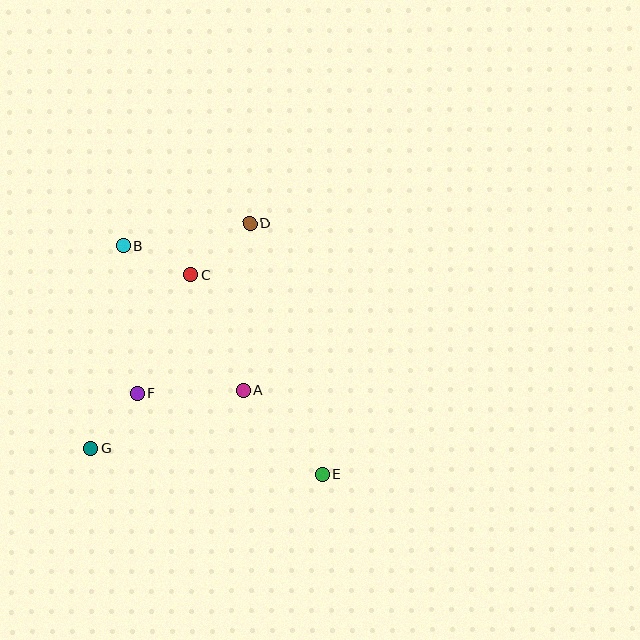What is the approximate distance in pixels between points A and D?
The distance between A and D is approximately 167 pixels.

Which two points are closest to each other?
Points F and G are closest to each other.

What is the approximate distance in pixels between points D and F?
The distance between D and F is approximately 203 pixels.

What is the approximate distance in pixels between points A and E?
The distance between A and E is approximately 115 pixels.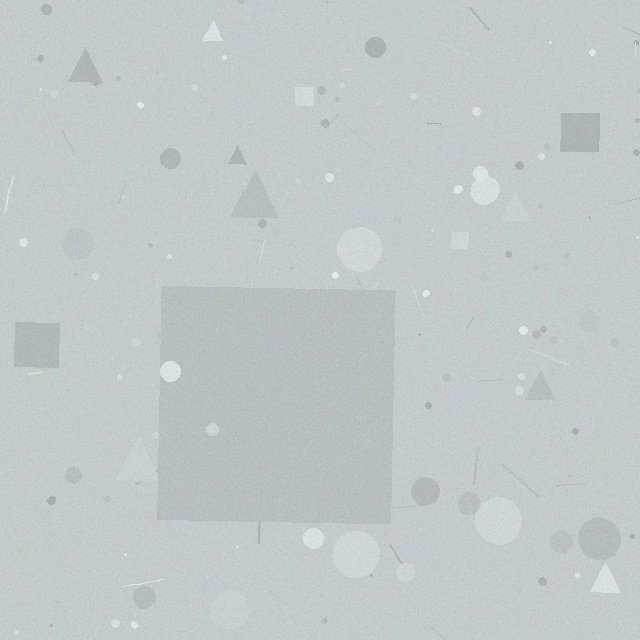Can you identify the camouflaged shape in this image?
The camouflaged shape is a square.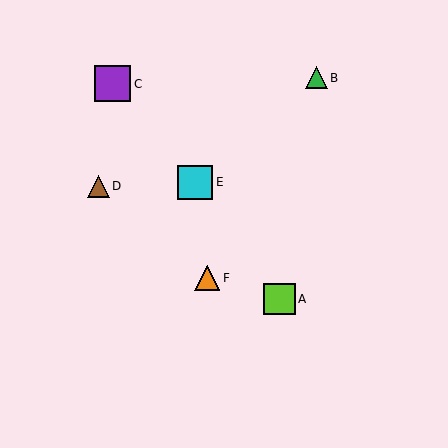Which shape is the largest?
The purple square (labeled C) is the largest.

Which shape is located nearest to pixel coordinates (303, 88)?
The green triangle (labeled B) at (316, 78) is nearest to that location.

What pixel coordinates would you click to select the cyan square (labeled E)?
Click at (195, 183) to select the cyan square E.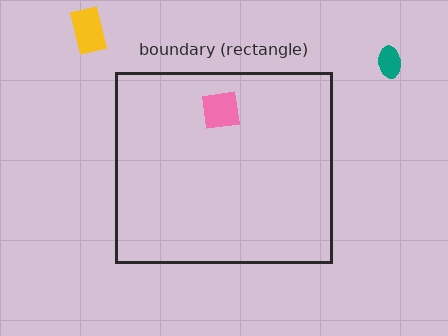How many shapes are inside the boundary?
1 inside, 2 outside.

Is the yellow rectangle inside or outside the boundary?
Outside.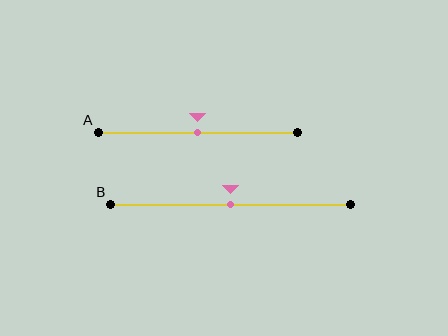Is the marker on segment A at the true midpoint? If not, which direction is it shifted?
Yes, the marker on segment A is at the true midpoint.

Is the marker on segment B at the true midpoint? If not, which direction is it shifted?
Yes, the marker on segment B is at the true midpoint.